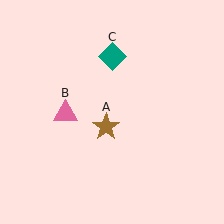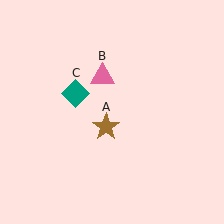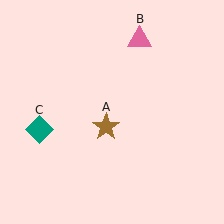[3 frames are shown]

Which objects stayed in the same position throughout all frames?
Brown star (object A) remained stationary.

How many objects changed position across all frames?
2 objects changed position: pink triangle (object B), teal diamond (object C).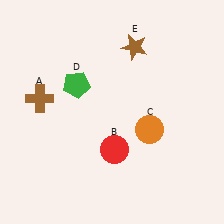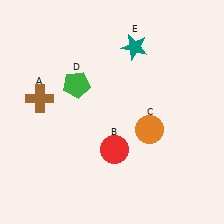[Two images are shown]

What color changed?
The star (E) changed from brown in Image 1 to teal in Image 2.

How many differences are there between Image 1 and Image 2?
There is 1 difference between the two images.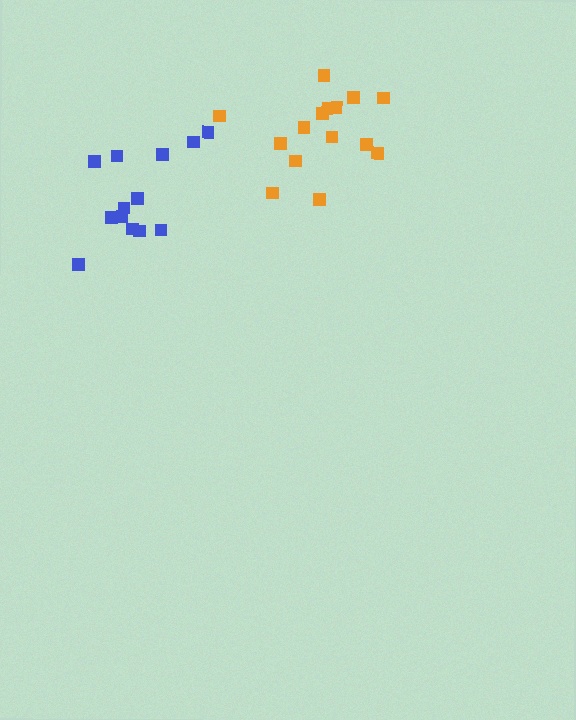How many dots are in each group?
Group 1: 13 dots, Group 2: 15 dots (28 total).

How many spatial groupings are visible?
There are 2 spatial groupings.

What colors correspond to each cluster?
The clusters are colored: blue, orange.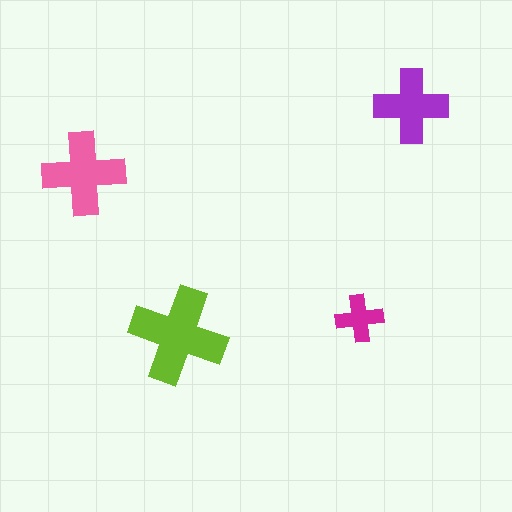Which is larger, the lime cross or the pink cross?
The lime one.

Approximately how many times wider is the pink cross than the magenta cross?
About 1.5 times wider.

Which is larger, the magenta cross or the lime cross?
The lime one.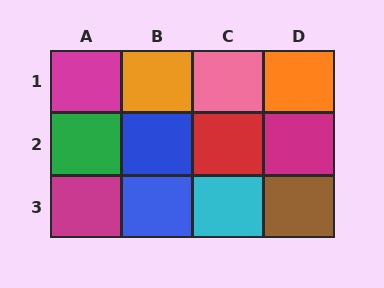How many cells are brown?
1 cell is brown.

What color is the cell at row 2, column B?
Blue.